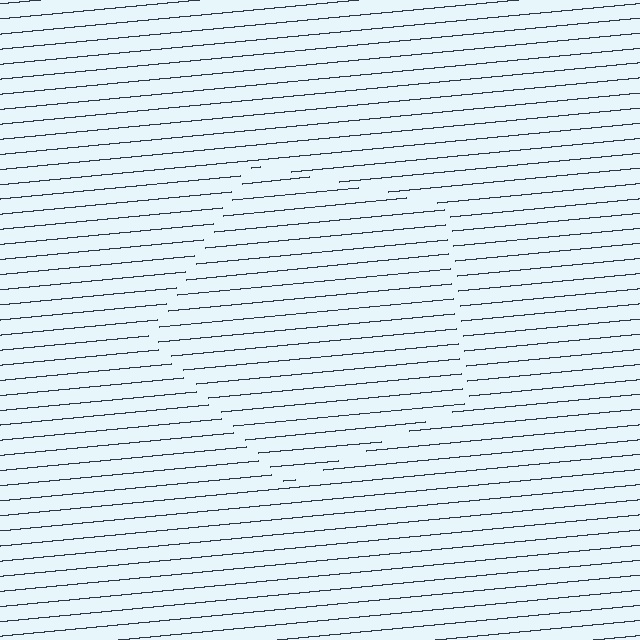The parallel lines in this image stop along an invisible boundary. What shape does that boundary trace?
An illusory pentagon. The interior of the shape contains the same grating, shifted by half a period — the contour is defined by the phase discontinuity where line-ends from the inner and outer gratings abut.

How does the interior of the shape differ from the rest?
The interior of the shape contains the same grating, shifted by half a period — the contour is defined by the phase discontinuity where line-ends from the inner and outer gratings abut.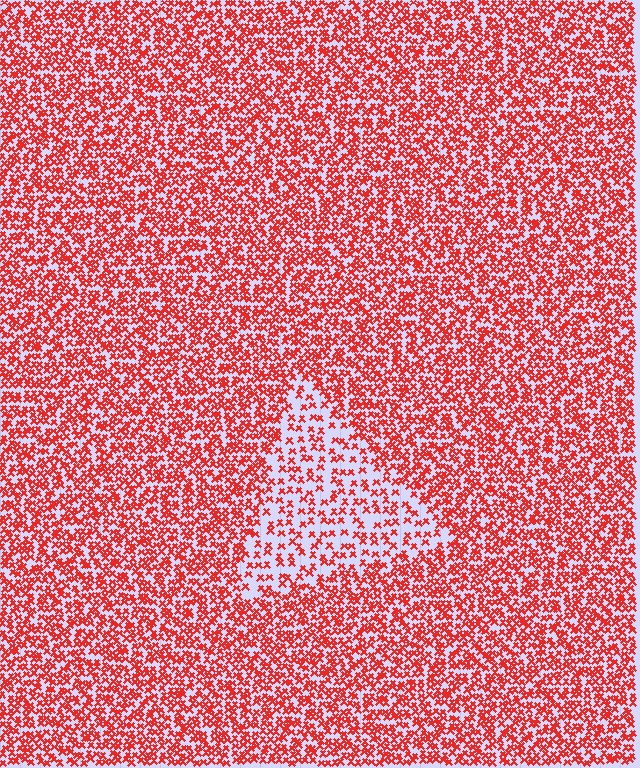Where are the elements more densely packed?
The elements are more densely packed outside the triangle boundary.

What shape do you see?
I see a triangle.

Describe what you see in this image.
The image contains small red elements arranged at two different densities. A triangle-shaped region is visible where the elements are less densely packed than the surrounding area.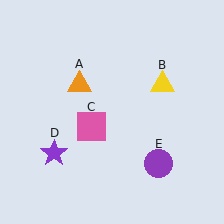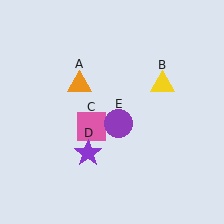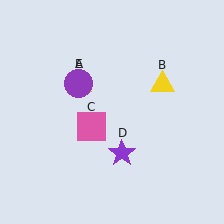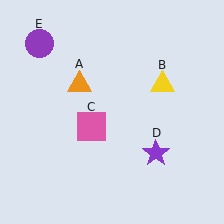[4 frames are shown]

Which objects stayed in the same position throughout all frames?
Orange triangle (object A) and yellow triangle (object B) and pink square (object C) remained stationary.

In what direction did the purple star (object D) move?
The purple star (object D) moved right.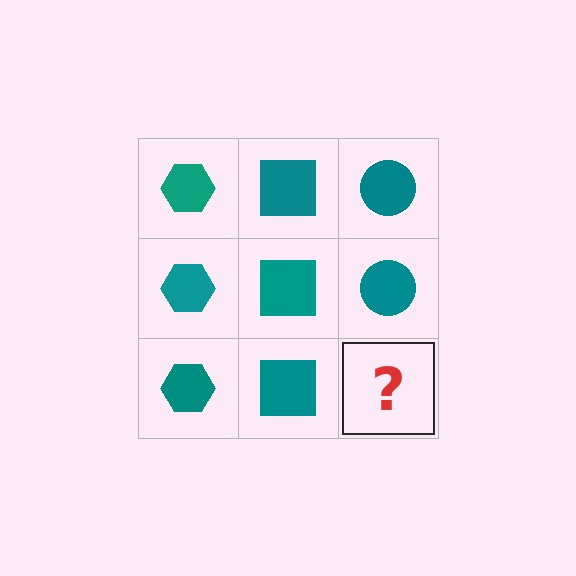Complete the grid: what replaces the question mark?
The question mark should be replaced with a teal circle.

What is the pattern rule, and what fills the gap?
The rule is that each column has a consistent shape. The gap should be filled with a teal circle.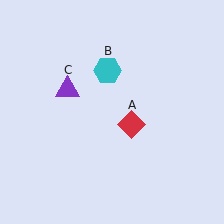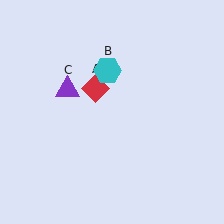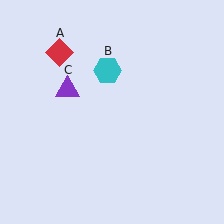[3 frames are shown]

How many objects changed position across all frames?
1 object changed position: red diamond (object A).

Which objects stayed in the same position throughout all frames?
Cyan hexagon (object B) and purple triangle (object C) remained stationary.